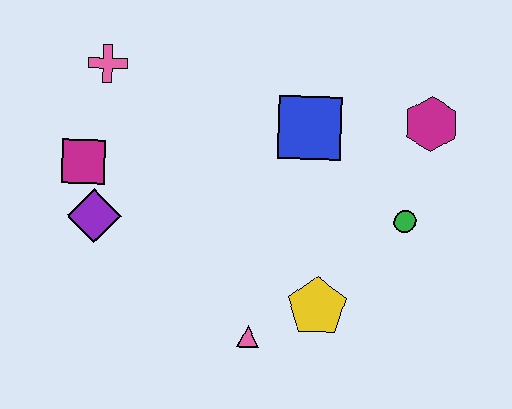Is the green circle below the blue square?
Yes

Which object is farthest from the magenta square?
The magenta hexagon is farthest from the magenta square.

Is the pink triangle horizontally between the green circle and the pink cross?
Yes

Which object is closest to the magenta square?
The purple diamond is closest to the magenta square.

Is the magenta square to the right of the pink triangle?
No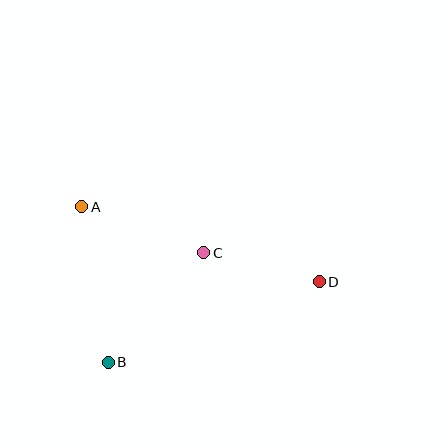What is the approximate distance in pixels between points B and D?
The distance between B and D is approximately 226 pixels.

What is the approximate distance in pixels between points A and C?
The distance between A and C is approximately 130 pixels.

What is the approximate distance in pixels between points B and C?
The distance between B and C is approximately 145 pixels.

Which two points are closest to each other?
Points C and D are closest to each other.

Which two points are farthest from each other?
Points A and D are farthest from each other.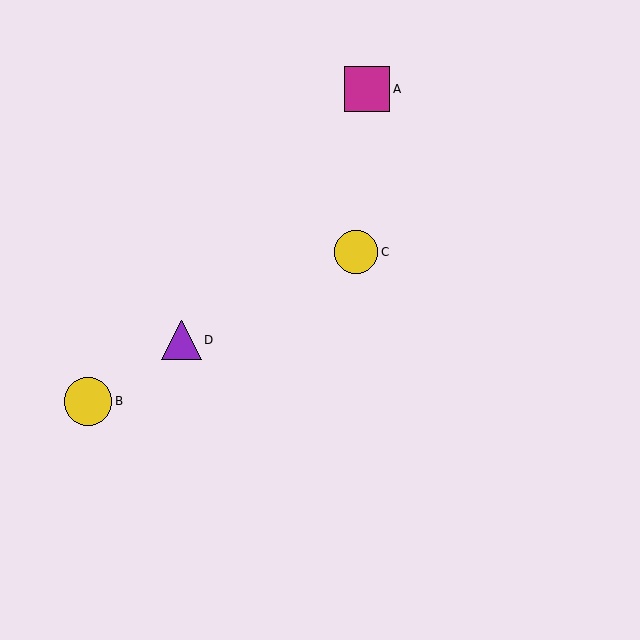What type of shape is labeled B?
Shape B is a yellow circle.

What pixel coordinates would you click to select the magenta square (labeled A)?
Click at (367, 89) to select the magenta square A.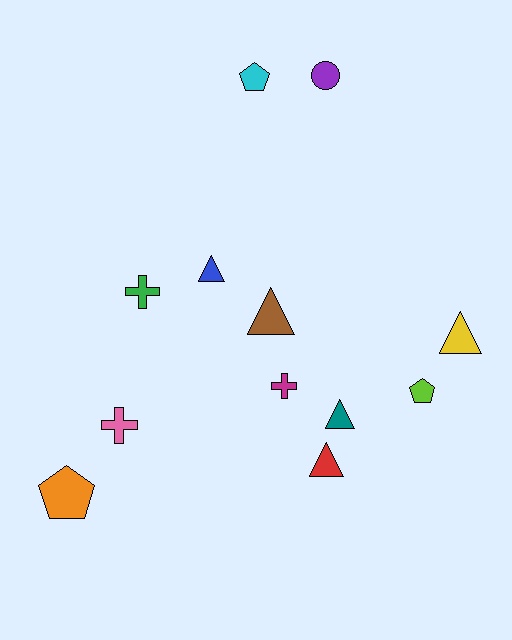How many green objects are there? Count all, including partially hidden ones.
There is 1 green object.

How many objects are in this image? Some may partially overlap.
There are 12 objects.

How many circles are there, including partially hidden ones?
There is 1 circle.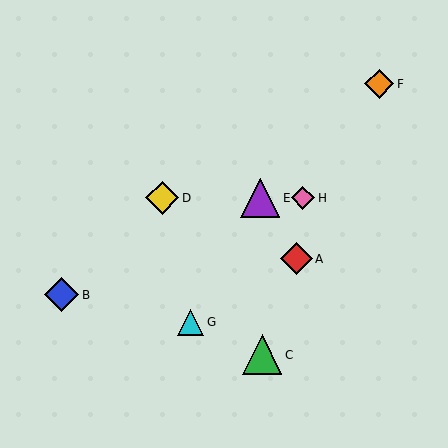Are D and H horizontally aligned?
Yes, both are at y≈198.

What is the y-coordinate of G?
Object G is at y≈322.